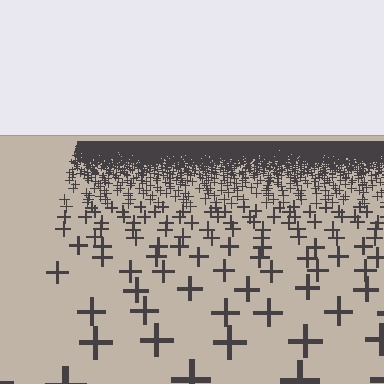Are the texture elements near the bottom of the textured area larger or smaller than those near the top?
Larger. Near the bottom, elements are closer to the viewer and appear at a bigger on-screen size.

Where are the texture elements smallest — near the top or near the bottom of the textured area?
Near the top.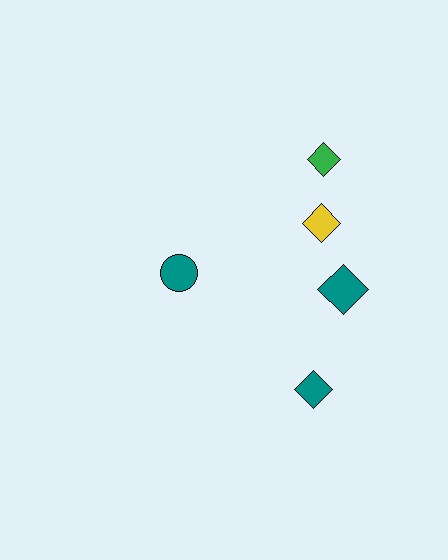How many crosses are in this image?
There are no crosses.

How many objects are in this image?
There are 5 objects.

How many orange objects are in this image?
There are no orange objects.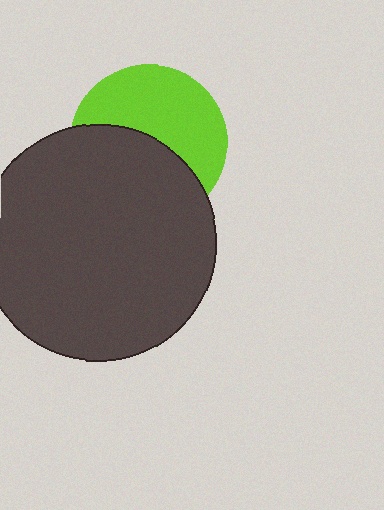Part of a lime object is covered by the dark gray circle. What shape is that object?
It is a circle.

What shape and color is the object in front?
The object in front is a dark gray circle.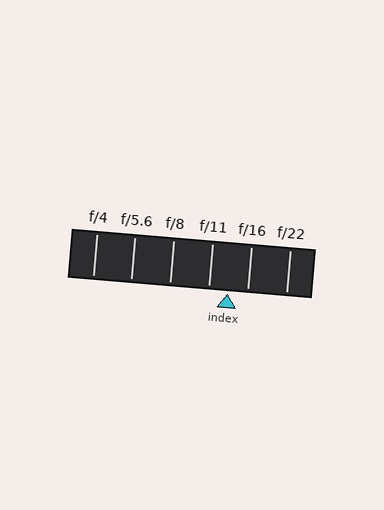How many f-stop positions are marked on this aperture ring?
There are 6 f-stop positions marked.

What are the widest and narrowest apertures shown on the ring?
The widest aperture shown is f/4 and the narrowest is f/22.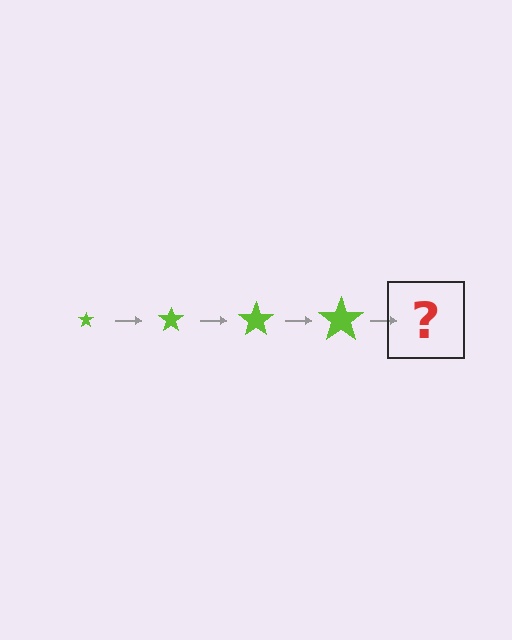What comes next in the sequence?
The next element should be a lime star, larger than the previous one.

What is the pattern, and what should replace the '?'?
The pattern is that the star gets progressively larger each step. The '?' should be a lime star, larger than the previous one.